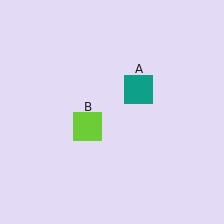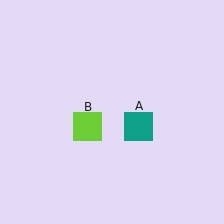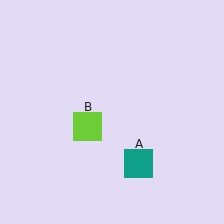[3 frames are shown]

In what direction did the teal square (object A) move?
The teal square (object A) moved down.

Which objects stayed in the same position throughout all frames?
Lime square (object B) remained stationary.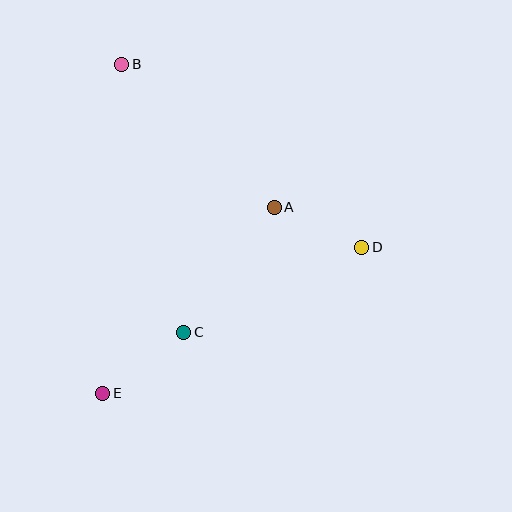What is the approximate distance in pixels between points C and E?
The distance between C and E is approximately 102 pixels.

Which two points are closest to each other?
Points A and D are closest to each other.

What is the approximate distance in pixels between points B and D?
The distance between B and D is approximately 302 pixels.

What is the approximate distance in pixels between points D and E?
The distance between D and E is approximately 298 pixels.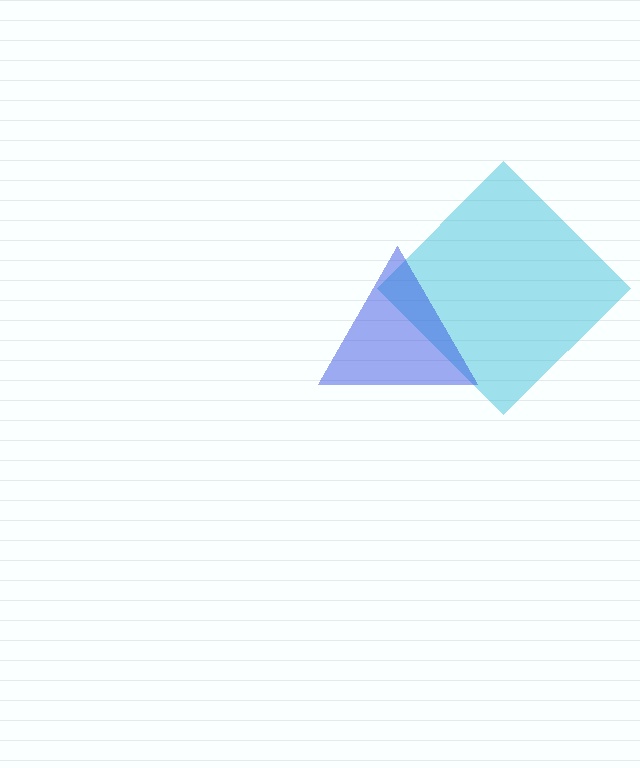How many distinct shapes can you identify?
There are 2 distinct shapes: a cyan diamond, a blue triangle.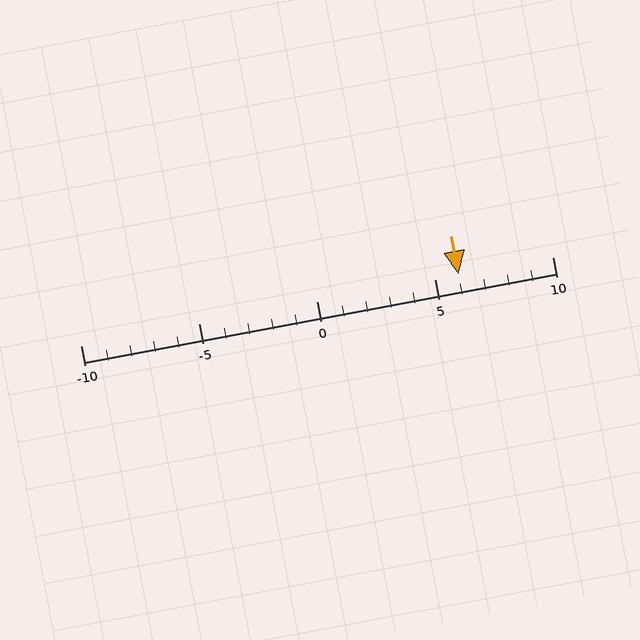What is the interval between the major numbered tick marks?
The major tick marks are spaced 5 units apart.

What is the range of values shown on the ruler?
The ruler shows values from -10 to 10.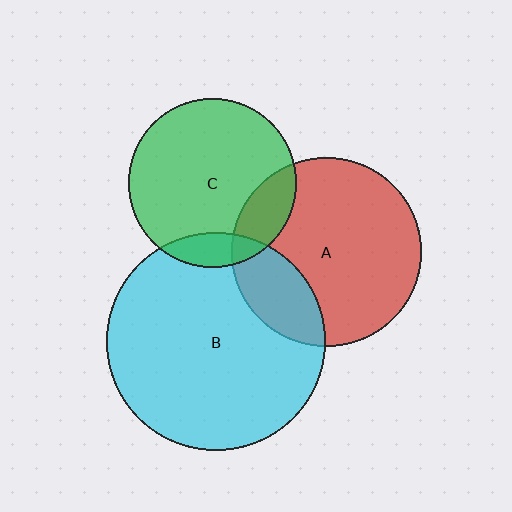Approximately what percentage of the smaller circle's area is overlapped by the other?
Approximately 20%.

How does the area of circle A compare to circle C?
Approximately 1.3 times.